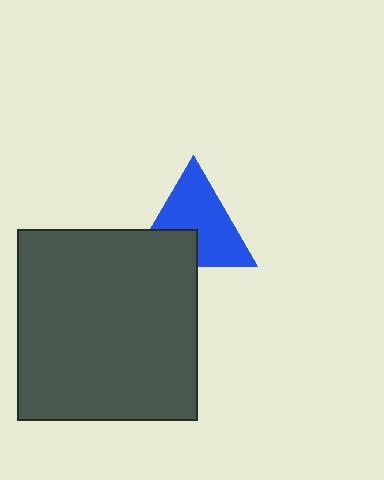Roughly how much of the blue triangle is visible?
Most of it is visible (roughly 70%).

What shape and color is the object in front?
The object in front is a dark gray rectangle.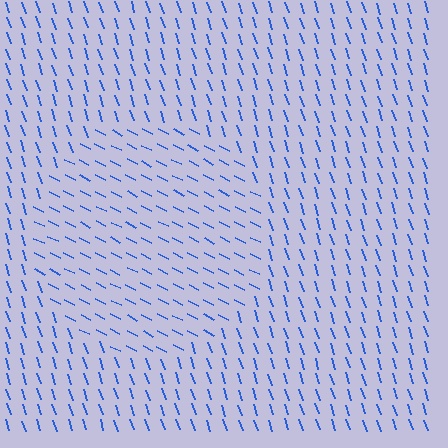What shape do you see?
I see a circle.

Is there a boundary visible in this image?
Yes, there is a texture boundary formed by a change in line orientation.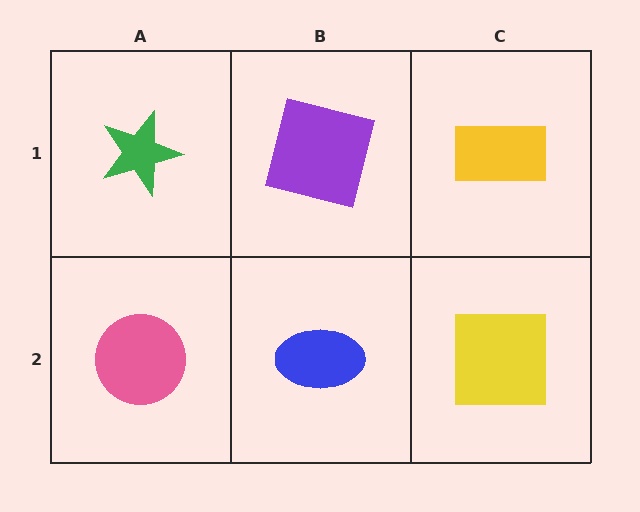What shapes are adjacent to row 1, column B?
A blue ellipse (row 2, column B), a green star (row 1, column A), a yellow rectangle (row 1, column C).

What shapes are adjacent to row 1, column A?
A pink circle (row 2, column A), a purple square (row 1, column B).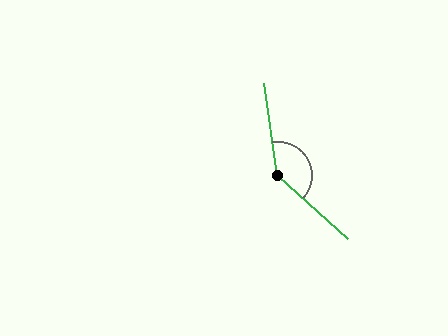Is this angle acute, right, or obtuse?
It is obtuse.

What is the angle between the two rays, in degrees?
Approximately 140 degrees.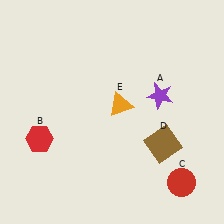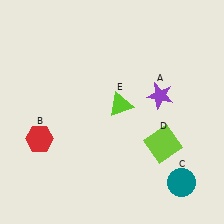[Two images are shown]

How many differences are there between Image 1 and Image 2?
There are 3 differences between the two images.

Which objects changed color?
C changed from red to teal. D changed from brown to lime. E changed from orange to lime.